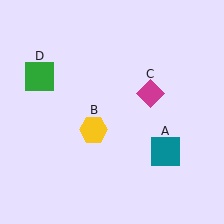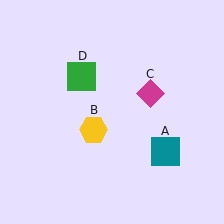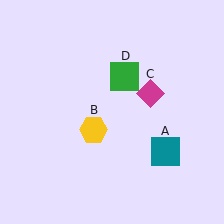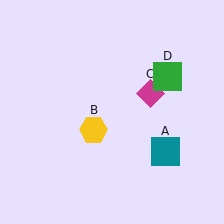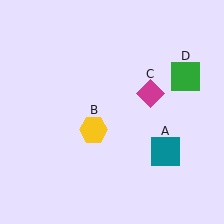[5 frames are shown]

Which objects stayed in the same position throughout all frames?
Teal square (object A) and yellow hexagon (object B) and magenta diamond (object C) remained stationary.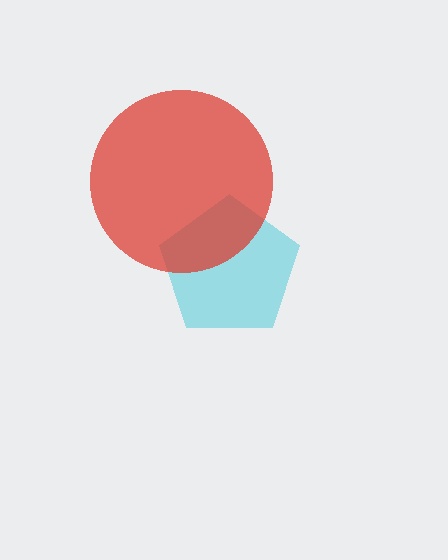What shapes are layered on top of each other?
The layered shapes are: a cyan pentagon, a red circle.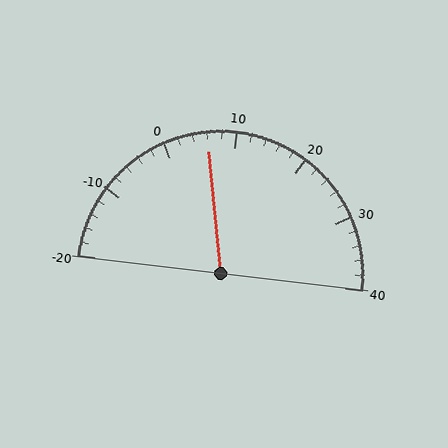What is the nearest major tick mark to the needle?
The nearest major tick mark is 10.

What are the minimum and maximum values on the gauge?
The gauge ranges from -20 to 40.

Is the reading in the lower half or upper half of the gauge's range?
The reading is in the lower half of the range (-20 to 40).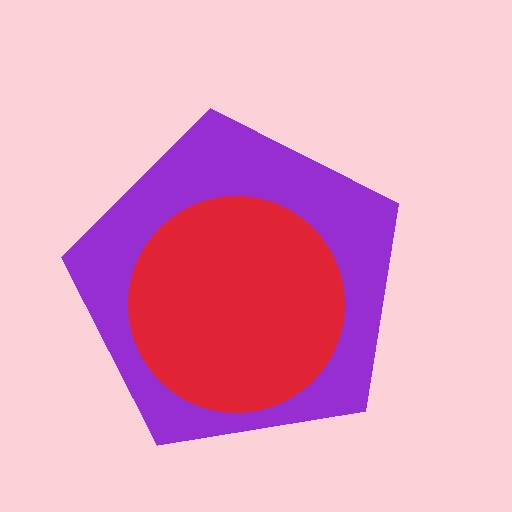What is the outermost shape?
The purple pentagon.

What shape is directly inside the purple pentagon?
The red circle.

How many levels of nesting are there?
2.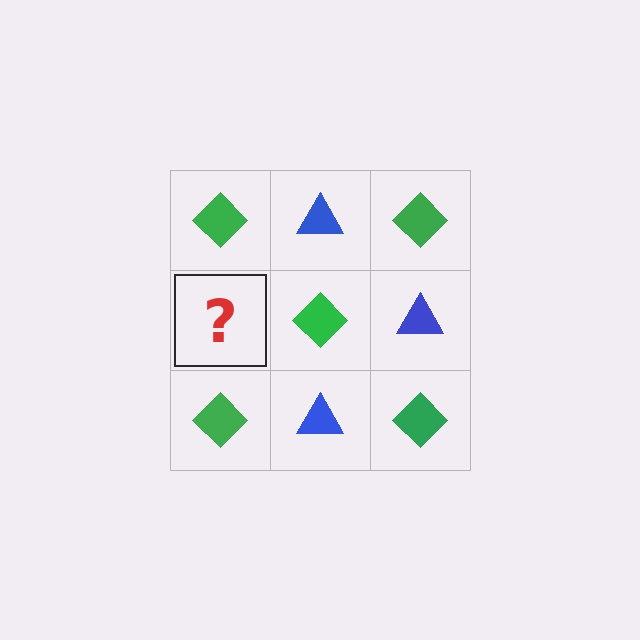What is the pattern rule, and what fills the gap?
The rule is that it alternates green diamond and blue triangle in a checkerboard pattern. The gap should be filled with a blue triangle.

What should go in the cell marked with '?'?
The missing cell should contain a blue triangle.